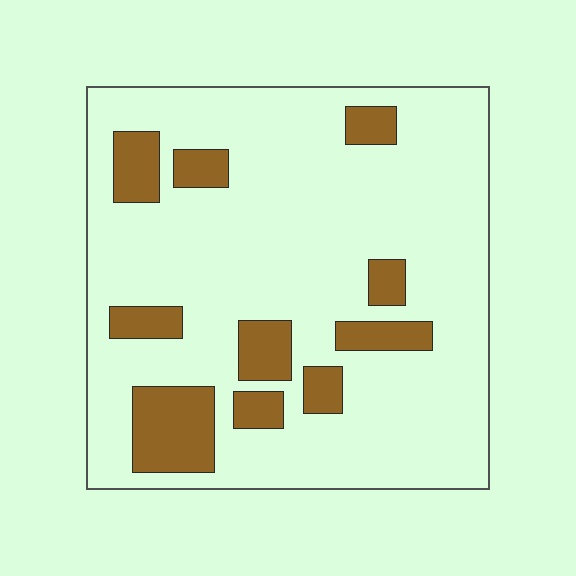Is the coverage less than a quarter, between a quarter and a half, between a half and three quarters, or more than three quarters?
Less than a quarter.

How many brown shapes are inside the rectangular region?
10.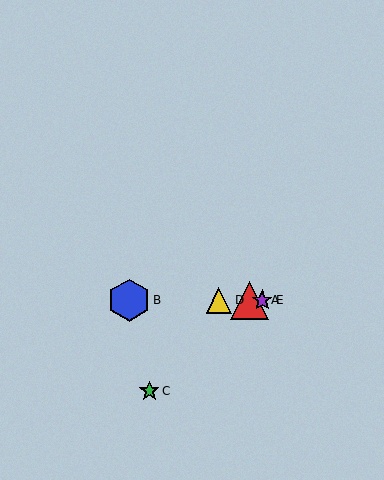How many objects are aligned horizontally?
4 objects (A, B, D, E) are aligned horizontally.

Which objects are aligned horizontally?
Objects A, B, D, E are aligned horizontally.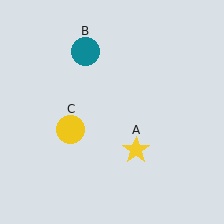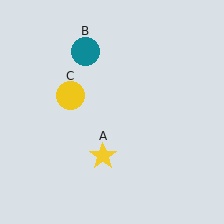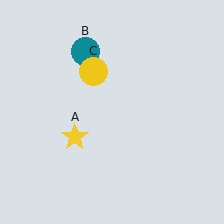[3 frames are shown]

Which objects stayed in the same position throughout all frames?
Teal circle (object B) remained stationary.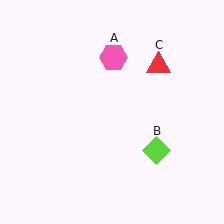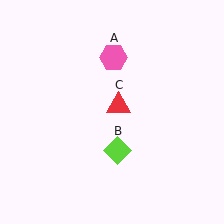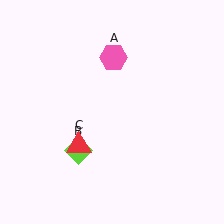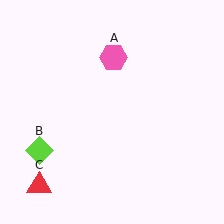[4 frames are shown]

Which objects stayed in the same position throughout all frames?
Pink hexagon (object A) remained stationary.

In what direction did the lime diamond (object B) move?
The lime diamond (object B) moved left.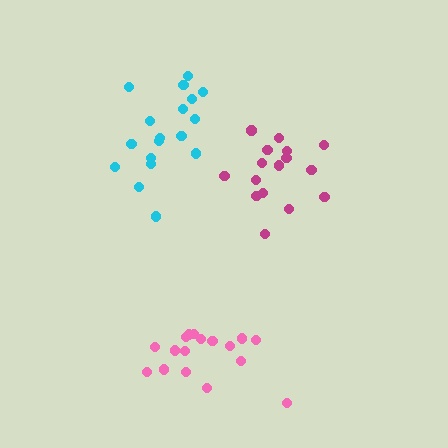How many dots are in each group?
Group 1: 17 dots, Group 2: 18 dots, Group 3: 16 dots (51 total).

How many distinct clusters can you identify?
There are 3 distinct clusters.